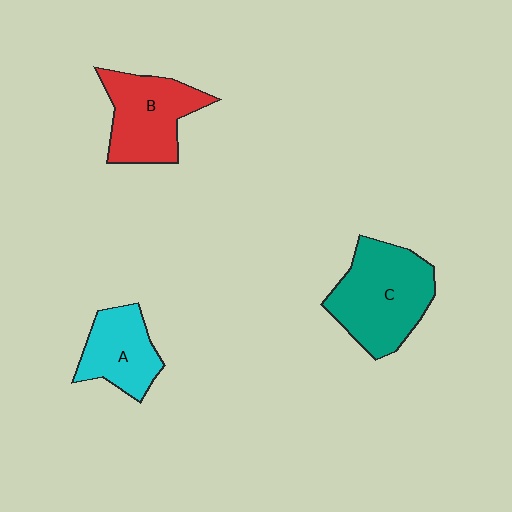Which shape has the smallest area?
Shape A (cyan).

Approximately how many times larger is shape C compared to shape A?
Approximately 1.6 times.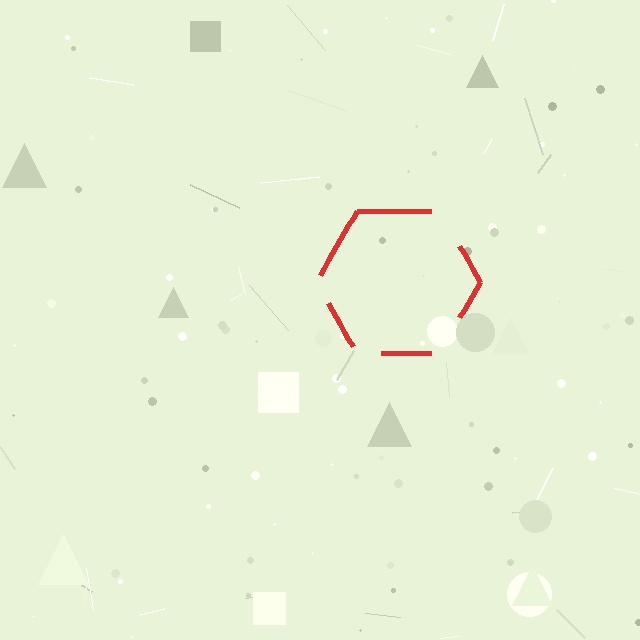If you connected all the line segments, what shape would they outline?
They would outline a hexagon.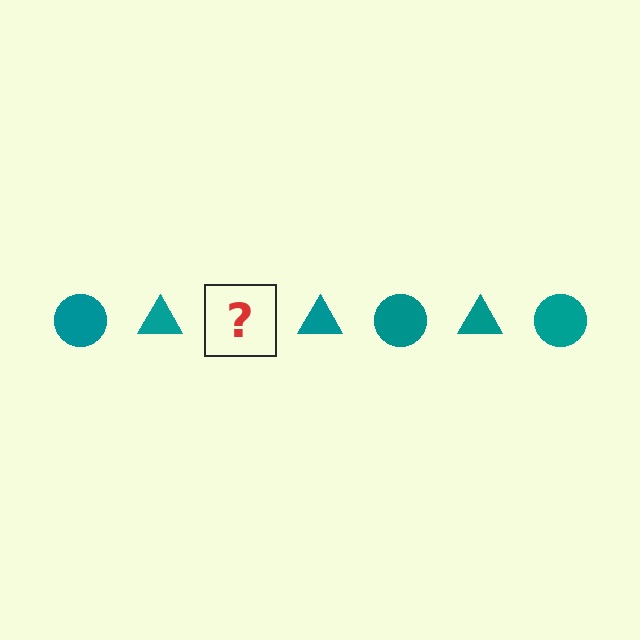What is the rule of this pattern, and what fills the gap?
The rule is that the pattern cycles through circle, triangle shapes in teal. The gap should be filled with a teal circle.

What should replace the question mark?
The question mark should be replaced with a teal circle.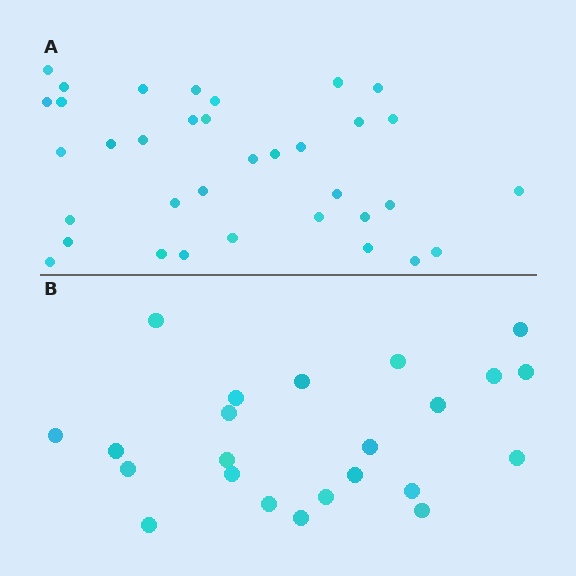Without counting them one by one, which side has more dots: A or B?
Region A (the top region) has more dots.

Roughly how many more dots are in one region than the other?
Region A has roughly 12 or so more dots than region B.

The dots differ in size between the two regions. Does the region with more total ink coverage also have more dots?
No. Region B has more total ink coverage because its dots are larger, but region A actually contains more individual dots. Total area can be misleading — the number of items is what matters here.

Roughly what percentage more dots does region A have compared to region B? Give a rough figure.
About 50% more.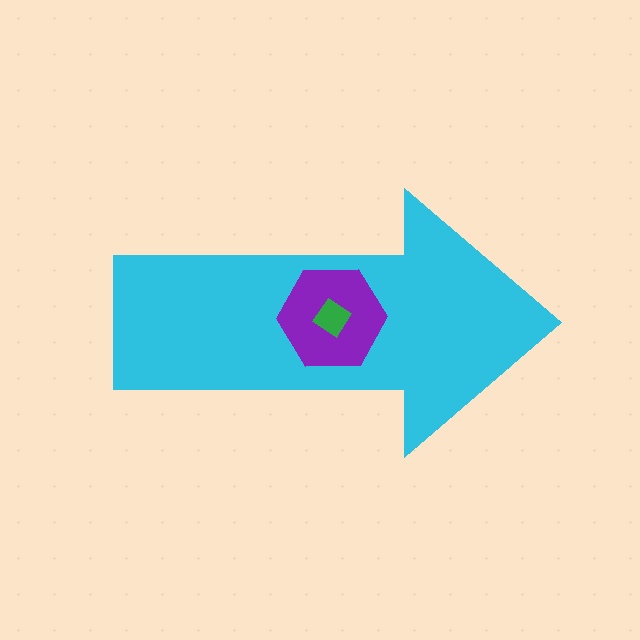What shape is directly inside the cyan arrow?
The purple hexagon.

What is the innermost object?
The green diamond.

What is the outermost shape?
The cyan arrow.